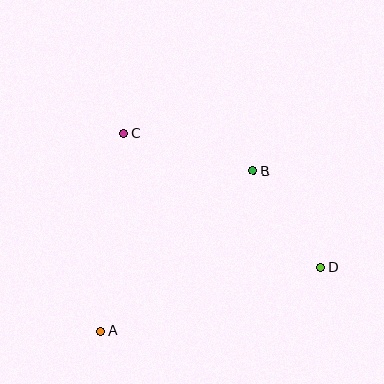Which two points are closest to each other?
Points B and D are closest to each other.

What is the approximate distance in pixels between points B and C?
The distance between B and C is approximately 134 pixels.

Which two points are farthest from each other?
Points C and D are farthest from each other.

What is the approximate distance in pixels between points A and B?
The distance between A and B is approximately 221 pixels.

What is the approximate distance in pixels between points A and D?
The distance between A and D is approximately 229 pixels.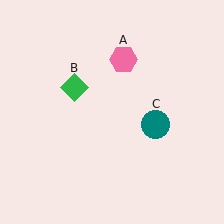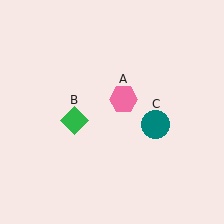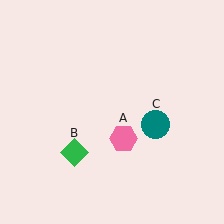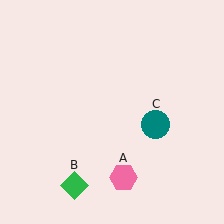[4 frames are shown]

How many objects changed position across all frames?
2 objects changed position: pink hexagon (object A), green diamond (object B).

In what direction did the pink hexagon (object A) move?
The pink hexagon (object A) moved down.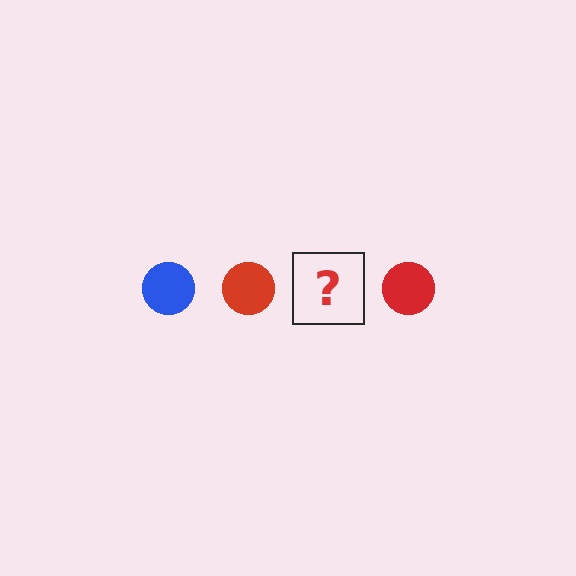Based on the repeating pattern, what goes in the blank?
The blank should be a blue circle.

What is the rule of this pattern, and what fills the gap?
The rule is that the pattern cycles through blue, red circles. The gap should be filled with a blue circle.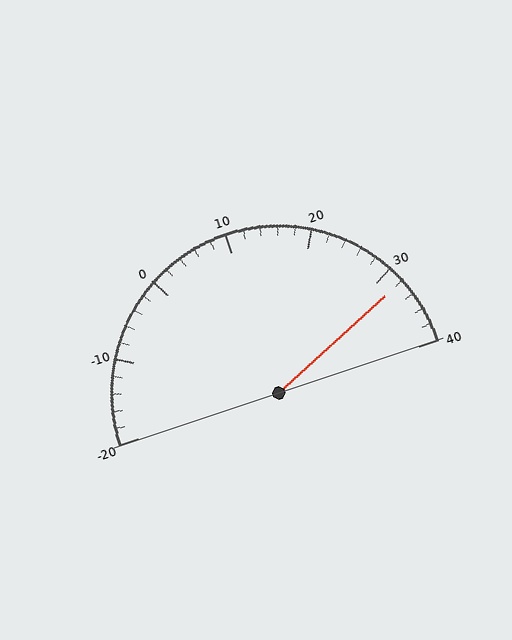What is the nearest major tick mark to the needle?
The nearest major tick mark is 30.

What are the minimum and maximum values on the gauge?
The gauge ranges from -20 to 40.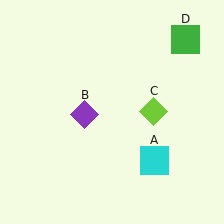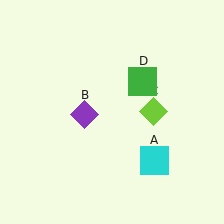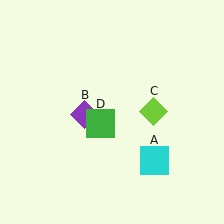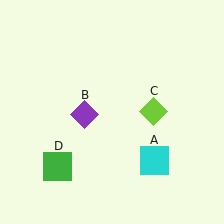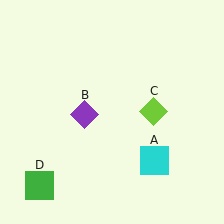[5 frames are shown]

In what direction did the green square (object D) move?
The green square (object D) moved down and to the left.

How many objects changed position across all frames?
1 object changed position: green square (object D).